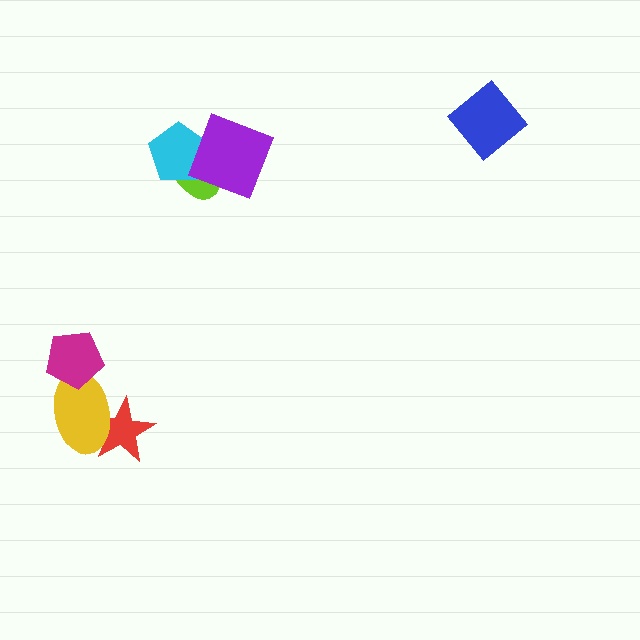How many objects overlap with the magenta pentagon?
1 object overlaps with the magenta pentagon.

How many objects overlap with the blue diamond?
0 objects overlap with the blue diamond.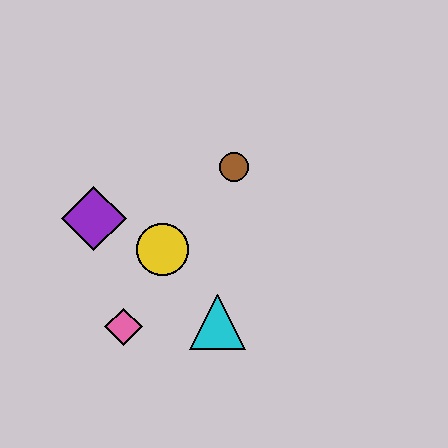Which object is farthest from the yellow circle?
The brown circle is farthest from the yellow circle.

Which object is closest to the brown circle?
The yellow circle is closest to the brown circle.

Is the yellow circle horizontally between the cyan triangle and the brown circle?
No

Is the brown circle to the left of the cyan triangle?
No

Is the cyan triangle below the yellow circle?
Yes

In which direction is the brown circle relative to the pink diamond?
The brown circle is above the pink diamond.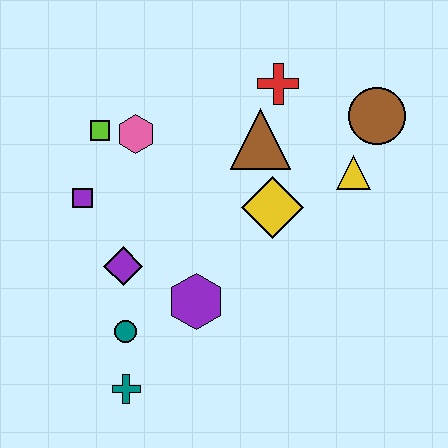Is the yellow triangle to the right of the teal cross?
Yes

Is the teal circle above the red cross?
No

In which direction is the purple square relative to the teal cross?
The purple square is above the teal cross.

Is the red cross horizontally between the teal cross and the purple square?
No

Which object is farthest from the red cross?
The teal cross is farthest from the red cross.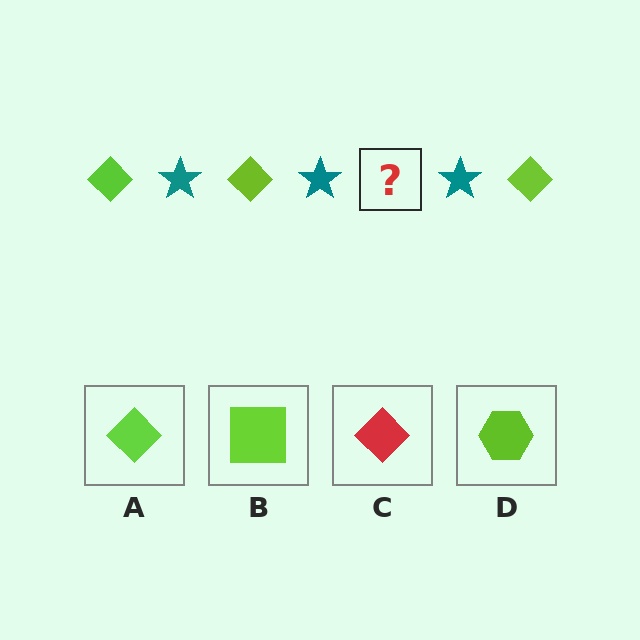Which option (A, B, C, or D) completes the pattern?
A.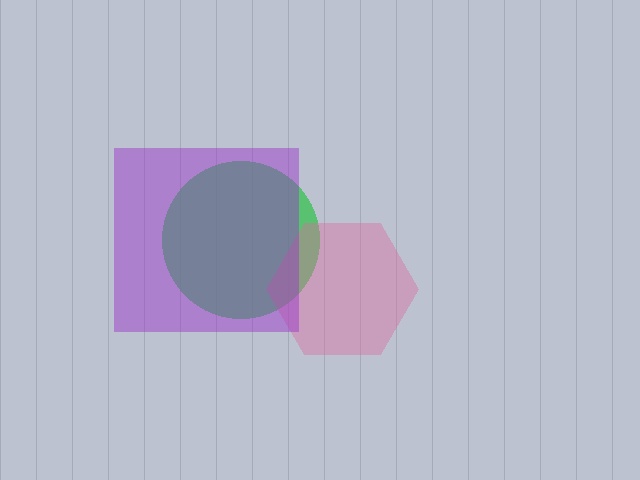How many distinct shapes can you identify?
There are 3 distinct shapes: a green circle, a pink hexagon, a purple square.